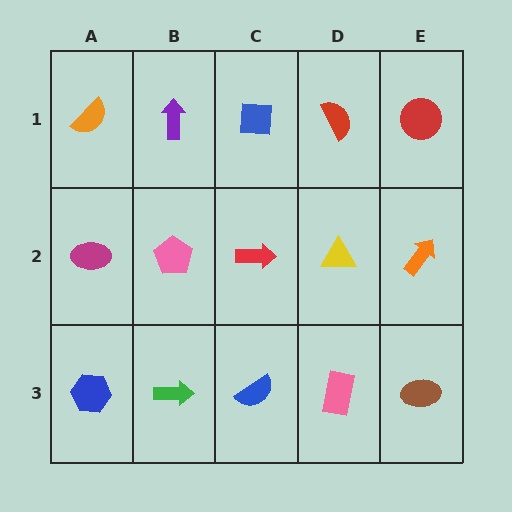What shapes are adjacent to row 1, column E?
An orange arrow (row 2, column E), a red semicircle (row 1, column D).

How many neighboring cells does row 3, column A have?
2.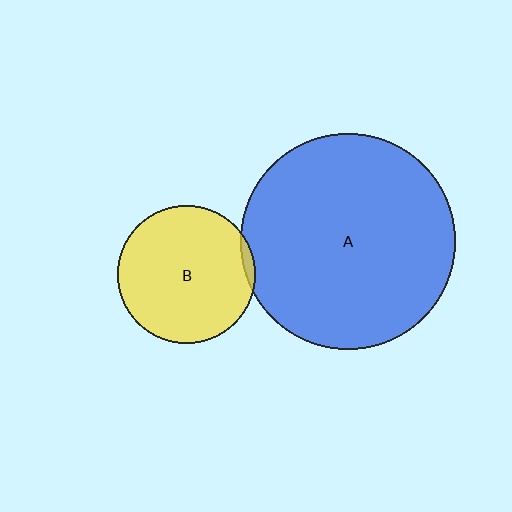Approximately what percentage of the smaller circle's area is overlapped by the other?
Approximately 5%.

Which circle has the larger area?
Circle A (blue).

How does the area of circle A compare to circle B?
Approximately 2.5 times.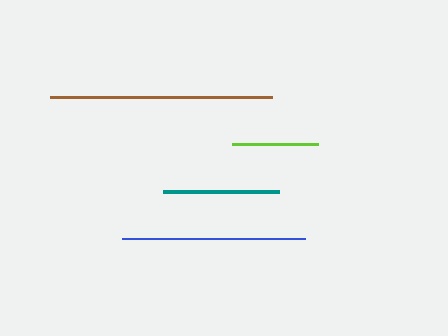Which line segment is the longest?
The brown line is the longest at approximately 223 pixels.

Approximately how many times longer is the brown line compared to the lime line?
The brown line is approximately 2.6 times the length of the lime line.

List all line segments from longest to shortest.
From longest to shortest: brown, blue, teal, lime.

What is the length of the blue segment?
The blue segment is approximately 183 pixels long.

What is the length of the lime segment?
The lime segment is approximately 86 pixels long.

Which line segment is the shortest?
The lime line is the shortest at approximately 86 pixels.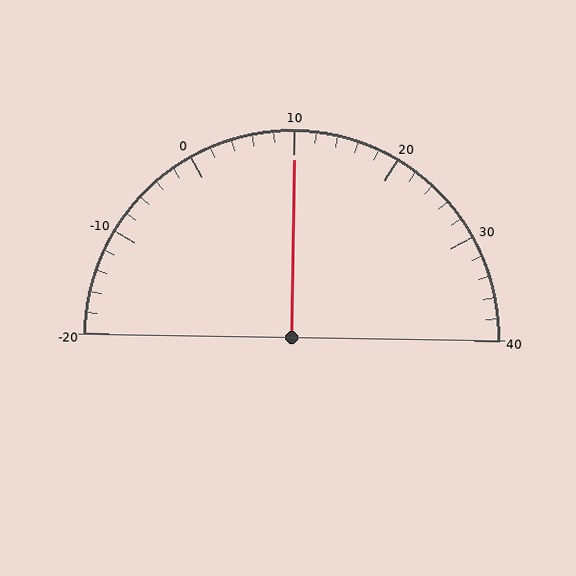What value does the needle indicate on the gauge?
The needle indicates approximately 10.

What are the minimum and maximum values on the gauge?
The gauge ranges from -20 to 40.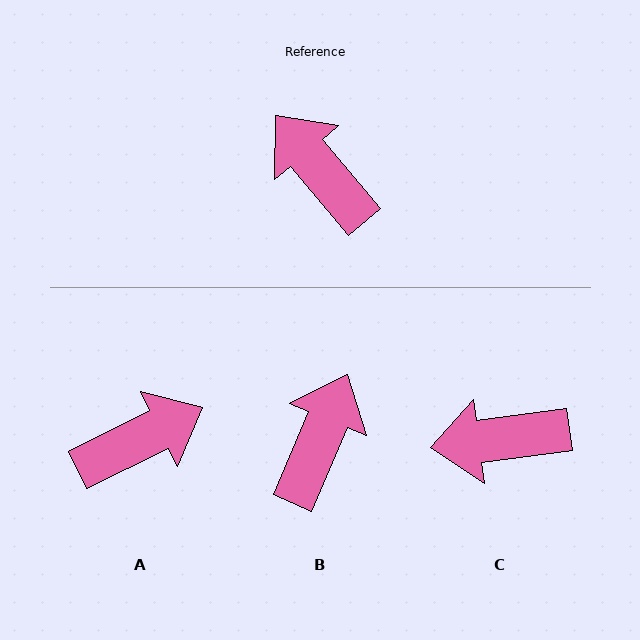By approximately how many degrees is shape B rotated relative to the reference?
Approximately 63 degrees clockwise.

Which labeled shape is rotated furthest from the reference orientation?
A, about 103 degrees away.